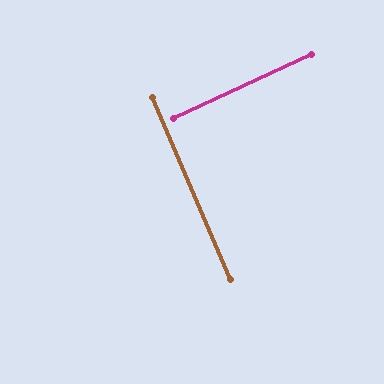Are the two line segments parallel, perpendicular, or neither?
Perpendicular — they meet at approximately 88°.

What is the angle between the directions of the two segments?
Approximately 88 degrees.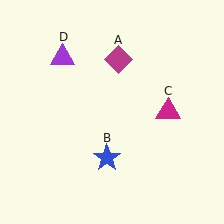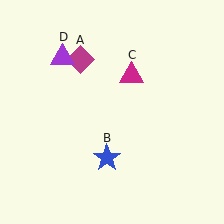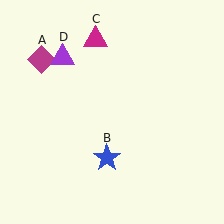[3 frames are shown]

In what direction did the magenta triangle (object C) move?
The magenta triangle (object C) moved up and to the left.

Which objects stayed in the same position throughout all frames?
Blue star (object B) and purple triangle (object D) remained stationary.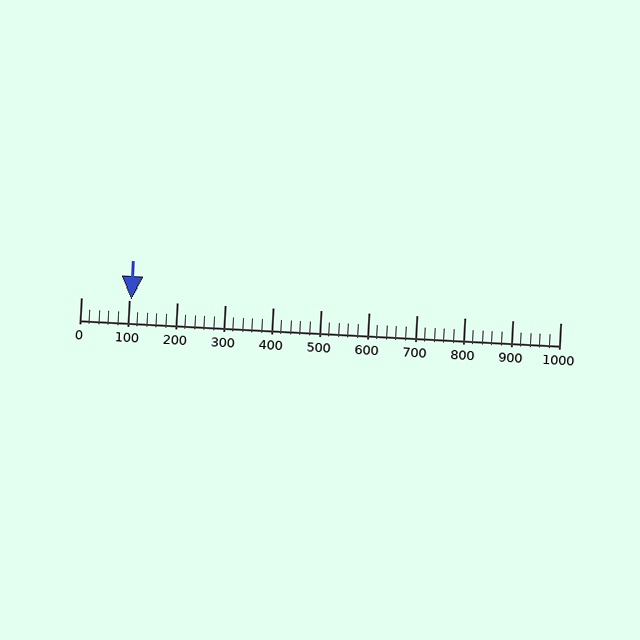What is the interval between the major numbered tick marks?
The major tick marks are spaced 100 units apart.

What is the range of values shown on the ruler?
The ruler shows values from 0 to 1000.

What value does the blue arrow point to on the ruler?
The blue arrow points to approximately 105.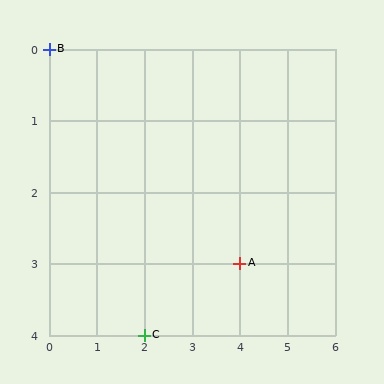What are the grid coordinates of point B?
Point B is at grid coordinates (0, 0).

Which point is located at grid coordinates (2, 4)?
Point C is at (2, 4).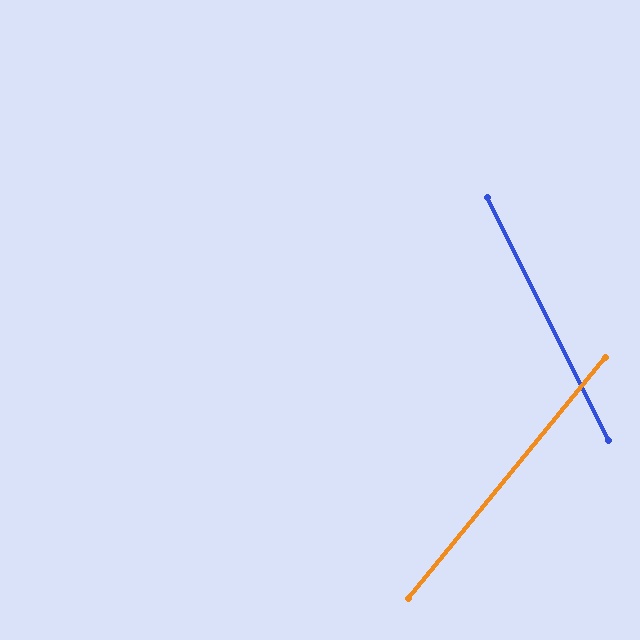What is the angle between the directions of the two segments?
Approximately 66 degrees.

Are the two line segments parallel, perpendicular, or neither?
Neither parallel nor perpendicular — they differ by about 66°.